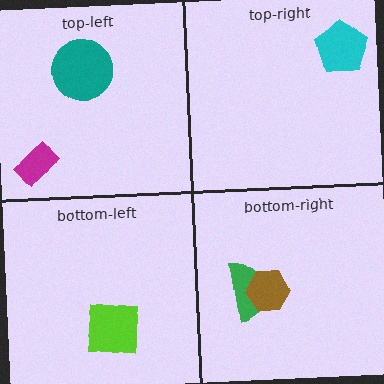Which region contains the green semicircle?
The bottom-right region.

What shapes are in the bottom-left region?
The lime square.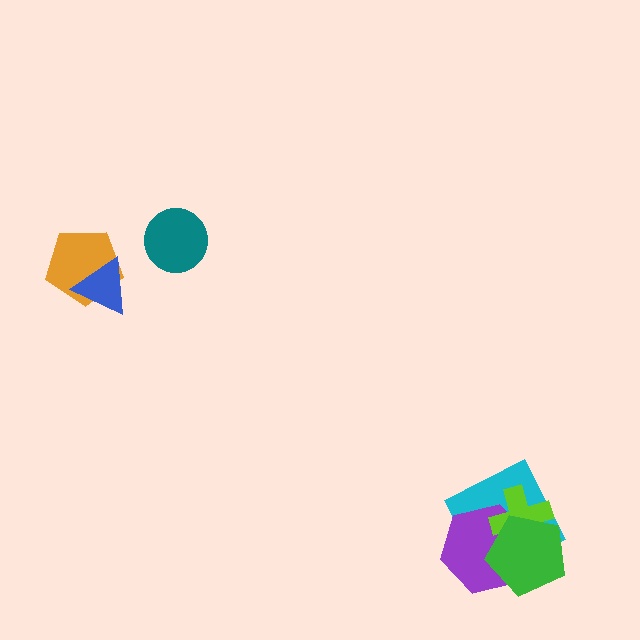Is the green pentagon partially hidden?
No, no other shape covers it.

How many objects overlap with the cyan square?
3 objects overlap with the cyan square.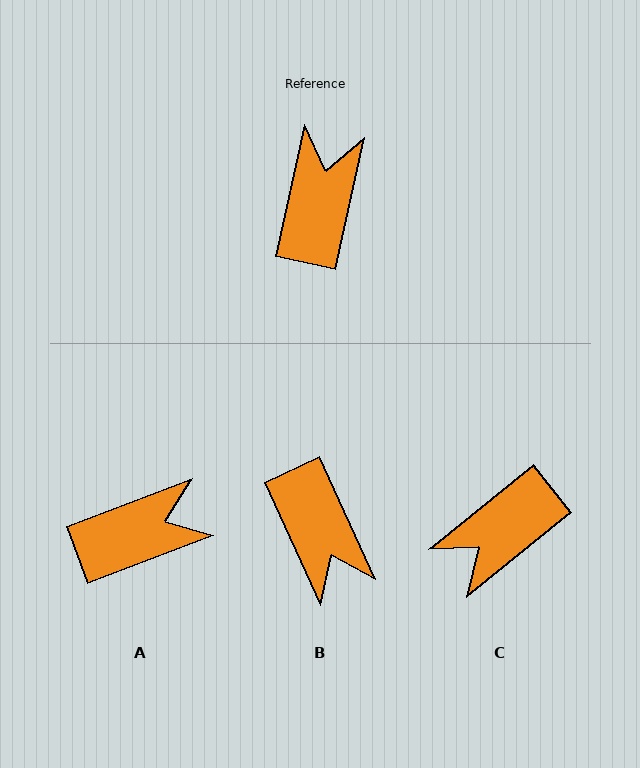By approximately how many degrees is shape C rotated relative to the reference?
Approximately 141 degrees counter-clockwise.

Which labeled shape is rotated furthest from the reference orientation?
B, about 143 degrees away.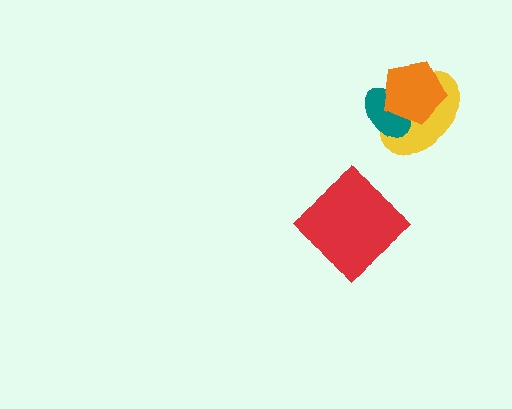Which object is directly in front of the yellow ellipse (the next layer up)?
The teal ellipse is directly in front of the yellow ellipse.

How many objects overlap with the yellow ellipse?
2 objects overlap with the yellow ellipse.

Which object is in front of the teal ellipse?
The orange pentagon is in front of the teal ellipse.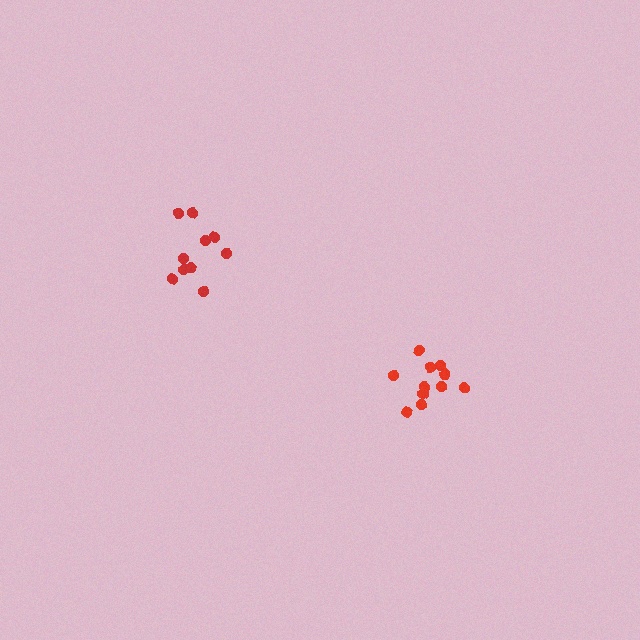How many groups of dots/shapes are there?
There are 2 groups.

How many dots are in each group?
Group 1: 11 dots, Group 2: 10 dots (21 total).